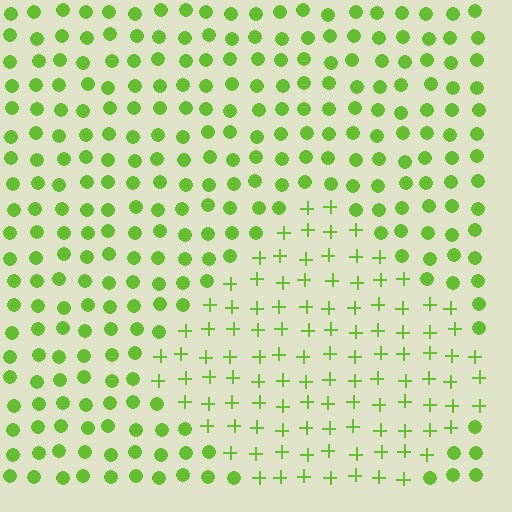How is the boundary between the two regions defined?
The boundary is defined by a change in element shape: plus signs inside vs. circles outside. All elements share the same color and spacing.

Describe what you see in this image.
The image is filled with small lime elements arranged in a uniform grid. A diamond-shaped region contains plus signs, while the surrounding area contains circles. The boundary is defined purely by the change in element shape.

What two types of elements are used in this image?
The image uses plus signs inside the diamond region and circles outside it.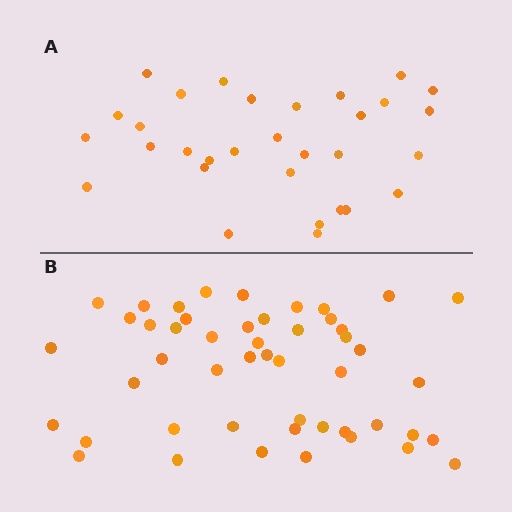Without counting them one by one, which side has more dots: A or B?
Region B (the bottom region) has more dots.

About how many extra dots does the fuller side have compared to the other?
Region B has approximately 20 more dots than region A.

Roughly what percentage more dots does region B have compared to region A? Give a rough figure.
About 60% more.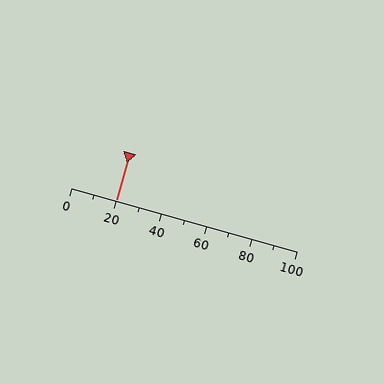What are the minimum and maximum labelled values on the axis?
The axis runs from 0 to 100.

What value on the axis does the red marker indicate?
The marker indicates approximately 20.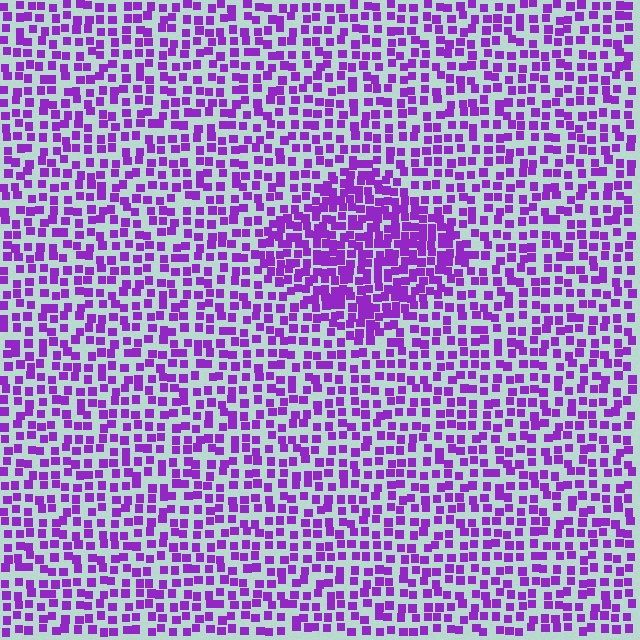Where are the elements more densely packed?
The elements are more densely packed inside the diamond boundary.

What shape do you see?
I see a diamond.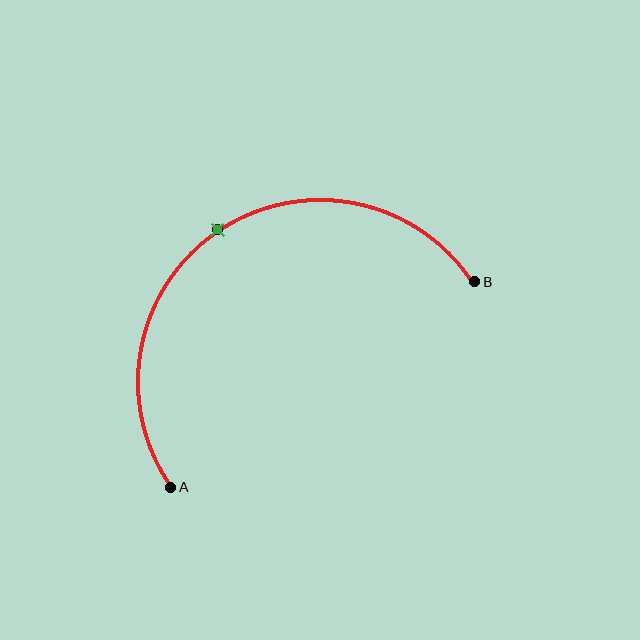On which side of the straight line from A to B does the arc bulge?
The arc bulges above and to the left of the straight line connecting A and B.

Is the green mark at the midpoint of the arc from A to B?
Yes. The green mark lies on the arc at equal arc-length from both A and B — it is the arc midpoint.